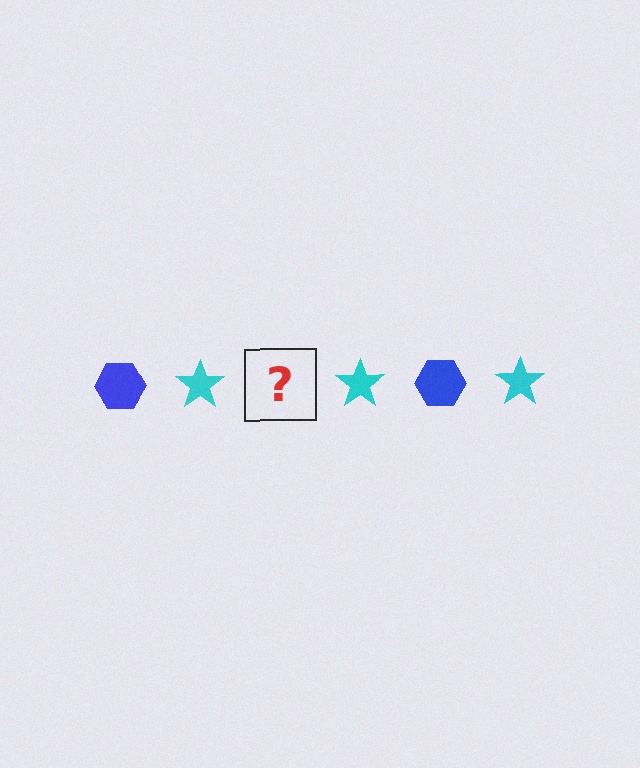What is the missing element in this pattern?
The missing element is a blue hexagon.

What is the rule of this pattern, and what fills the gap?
The rule is that the pattern alternates between blue hexagon and cyan star. The gap should be filled with a blue hexagon.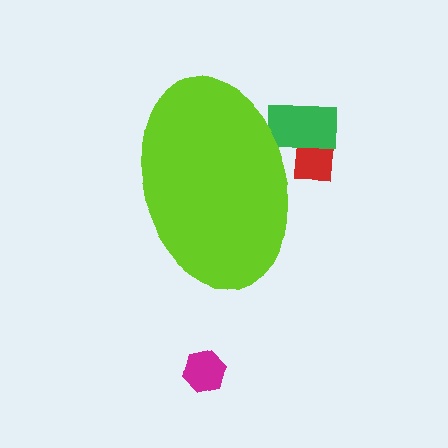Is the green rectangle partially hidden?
Yes, the green rectangle is partially hidden behind the lime ellipse.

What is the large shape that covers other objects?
A lime ellipse.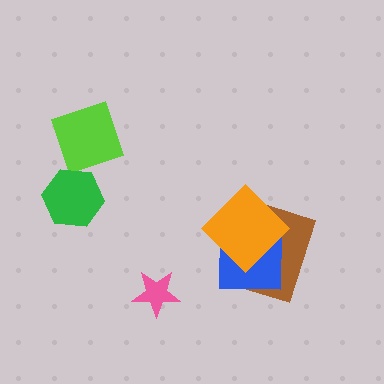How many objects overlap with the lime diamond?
1 object overlaps with the lime diamond.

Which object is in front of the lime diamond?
The green hexagon is in front of the lime diamond.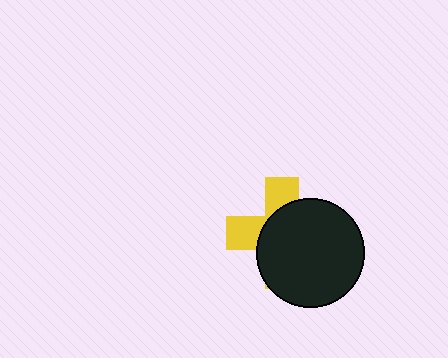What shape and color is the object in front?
The object in front is a black circle.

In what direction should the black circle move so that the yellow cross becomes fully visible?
The black circle should move toward the lower-right. That is the shortest direction to clear the overlap and leave the yellow cross fully visible.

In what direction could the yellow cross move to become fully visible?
The yellow cross could move toward the upper-left. That would shift it out from behind the black circle entirely.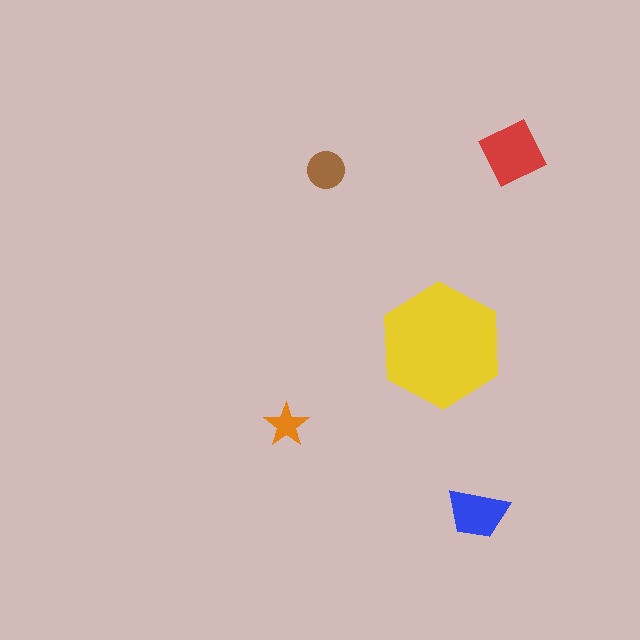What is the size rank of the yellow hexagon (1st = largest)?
1st.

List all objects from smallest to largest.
The orange star, the brown circle, the blue trapezoid, the red diamond, the yellow hexagon.